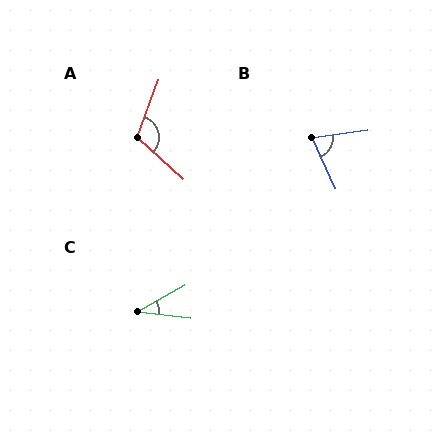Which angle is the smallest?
C, at approximately 36 degrees.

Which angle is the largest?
A, at approximately 113 degrees.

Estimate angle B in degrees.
Approximately 74 degrees.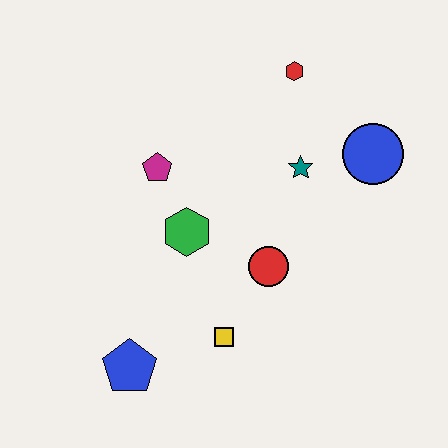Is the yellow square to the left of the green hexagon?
No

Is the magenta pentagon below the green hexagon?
No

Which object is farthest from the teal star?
The blue pentagon is farthest from the teal star.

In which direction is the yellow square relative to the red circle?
The yellow square is below the red circle.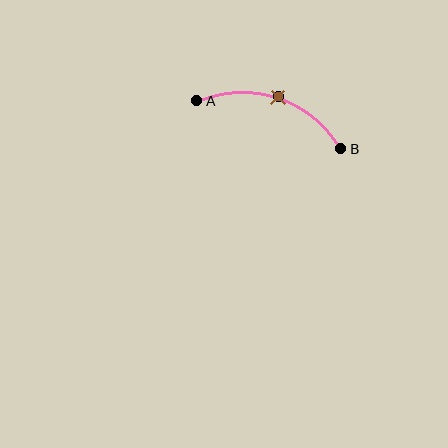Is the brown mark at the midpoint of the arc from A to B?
Yes. The brown mark lies on the arc at equal arc-length from both A and B — it is the arc midpoint.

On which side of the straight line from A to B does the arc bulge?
The arc bulges above the straight line connecting A and B.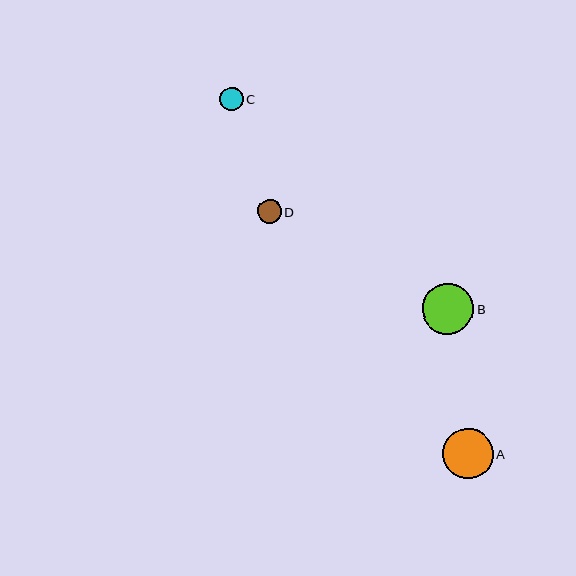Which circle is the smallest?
Circle C is the smallest with a size of approximately 23 pixels.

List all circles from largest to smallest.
From largest to smallest: B, A, D, C.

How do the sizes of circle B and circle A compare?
Circle B and circle A are approximately the same size.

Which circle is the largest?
Circle B is the largest with a size of approximately 51 pixels.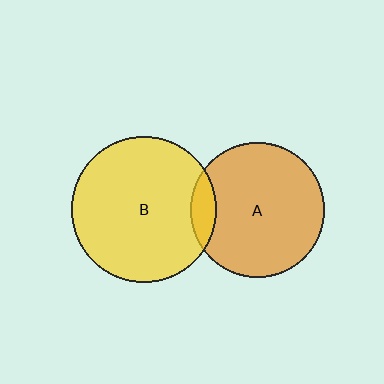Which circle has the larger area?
Circle B (yellow).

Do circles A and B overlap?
Yes.